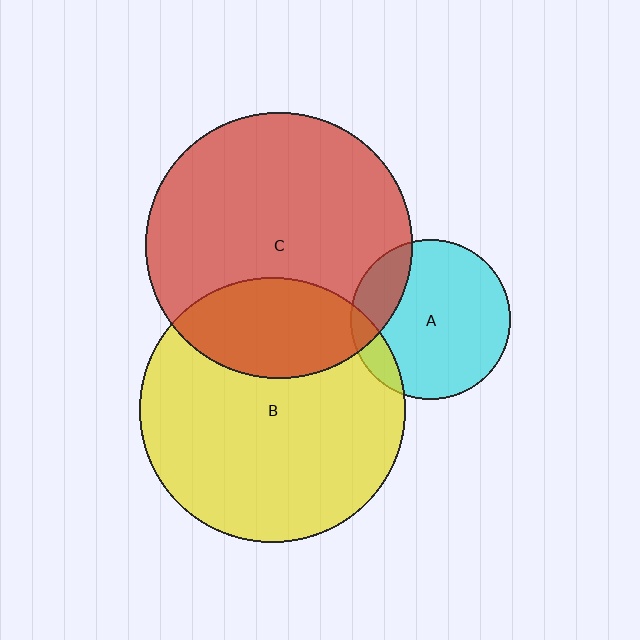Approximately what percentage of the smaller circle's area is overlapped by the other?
Approximately 10%.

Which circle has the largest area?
Circle C (red).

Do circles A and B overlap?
Yes.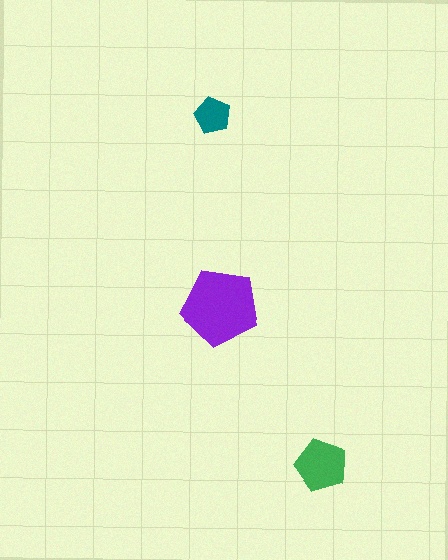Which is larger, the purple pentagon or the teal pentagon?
The purple one.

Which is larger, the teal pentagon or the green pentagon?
The green one.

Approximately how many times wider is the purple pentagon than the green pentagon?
About 1.5 times wider.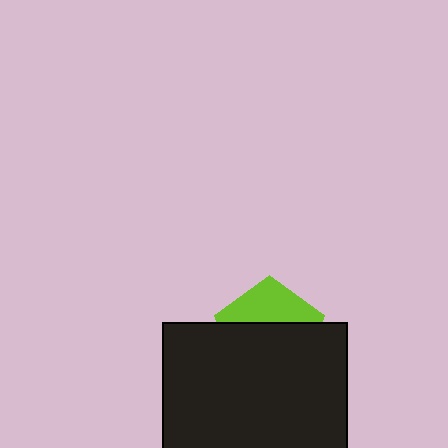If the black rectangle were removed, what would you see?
You would see the complete lime pentagon.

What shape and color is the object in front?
The object in front is a black rectangle.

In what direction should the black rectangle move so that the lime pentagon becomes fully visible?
The black rectangle should move down. That is the shortest direction to clear the overlap and leave the lime pentagon fully visible.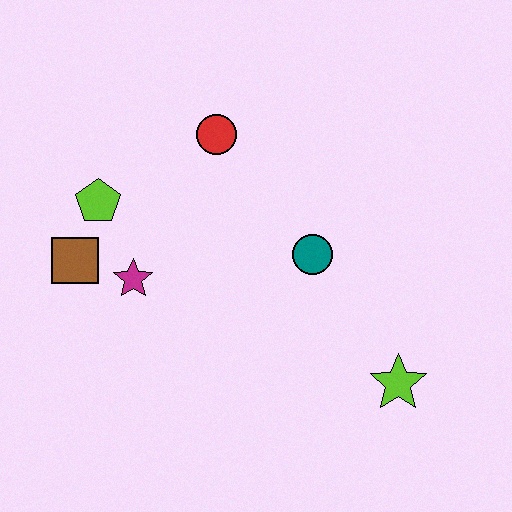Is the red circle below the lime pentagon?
No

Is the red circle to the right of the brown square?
Yes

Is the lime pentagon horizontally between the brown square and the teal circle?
Yes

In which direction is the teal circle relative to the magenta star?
The teal circle is to the right of the magenta star.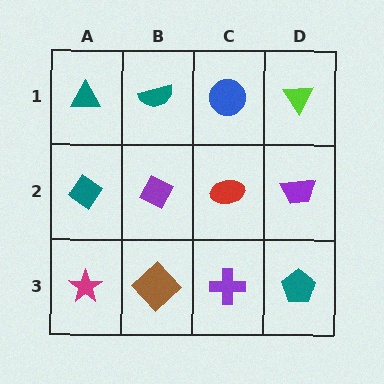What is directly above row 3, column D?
A purple trapezoid.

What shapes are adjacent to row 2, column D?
A lime triangle (row 1, column D), a teal pentagon (row 3, column D), a red ellipse (row 2, column C).